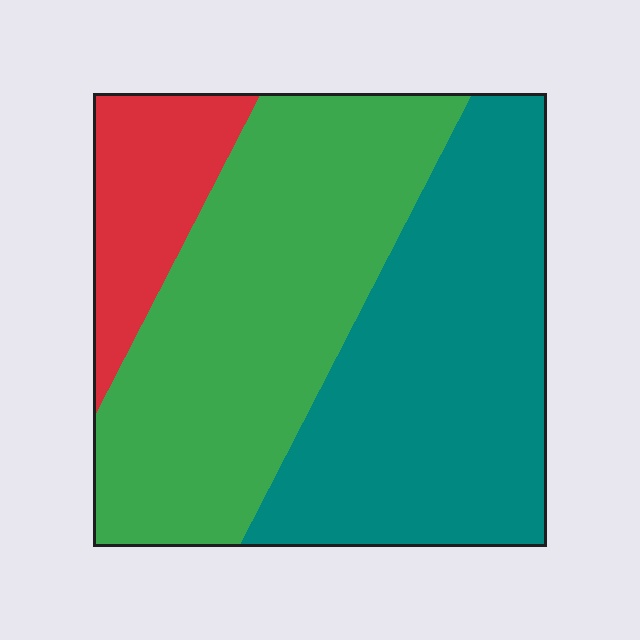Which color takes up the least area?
Red, at roughly 15%.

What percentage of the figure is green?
Green takes up between a third and a half of the figure.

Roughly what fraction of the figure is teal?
Teal covers roughly 40% of the figure.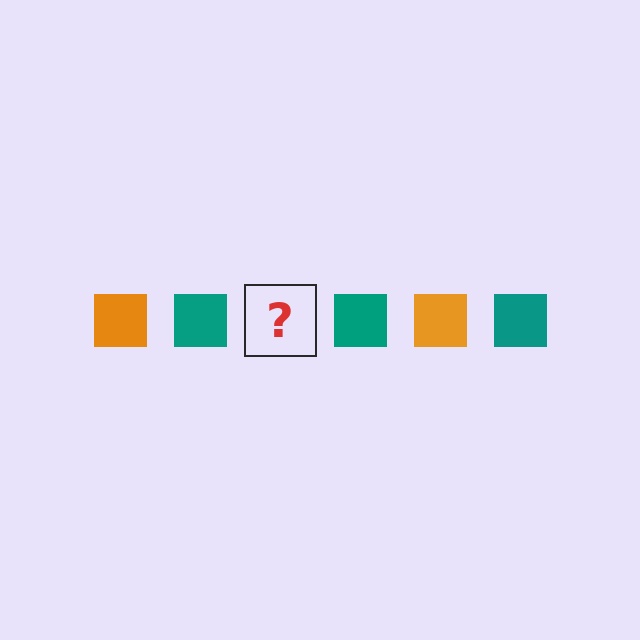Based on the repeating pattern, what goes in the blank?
The blank should be an orange square.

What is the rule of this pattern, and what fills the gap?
The rule is that the pattern cycles through orange, teal squares. The gap should be filled with an orange square.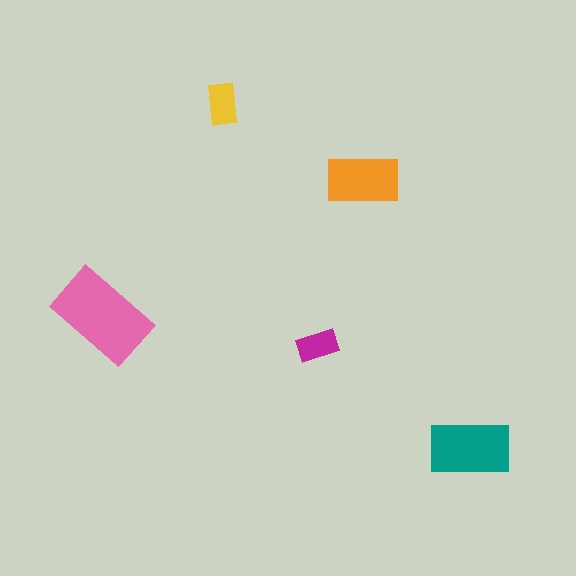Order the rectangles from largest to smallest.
the pink one, the teal one, the orange one, the yellow one, the magenta one.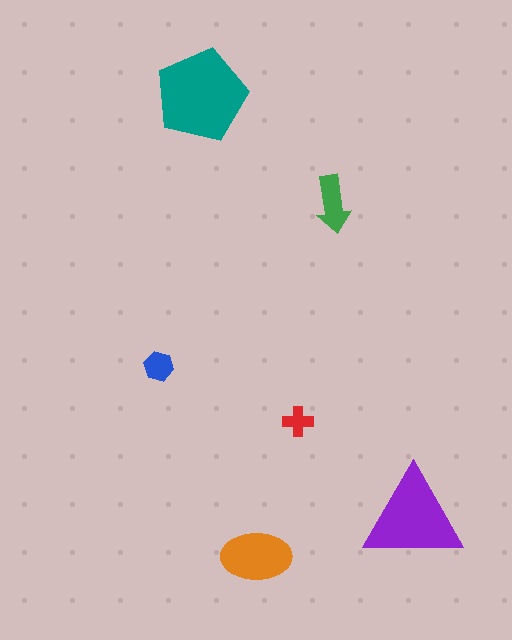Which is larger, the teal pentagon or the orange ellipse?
The teal pentagon.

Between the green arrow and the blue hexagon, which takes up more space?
The green arrow.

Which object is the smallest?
The red cross.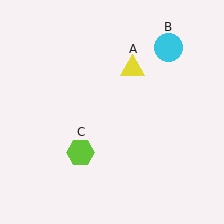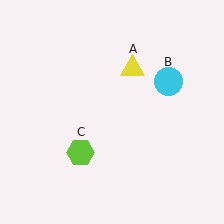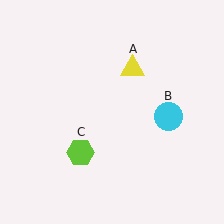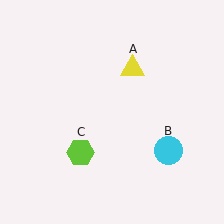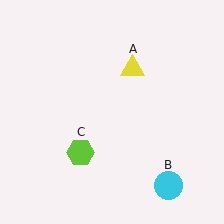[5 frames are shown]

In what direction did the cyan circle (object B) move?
The cyan circle (object B) moved down.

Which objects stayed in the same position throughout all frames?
Yellow triangle (object A) and lime hexagon (object C) remained stationary.